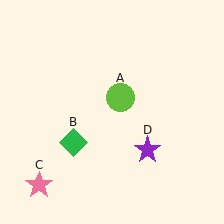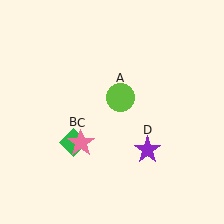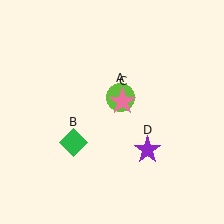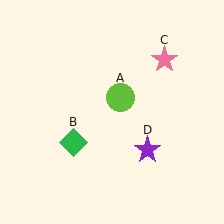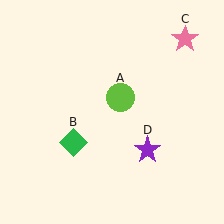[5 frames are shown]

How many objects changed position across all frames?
1 object changed position: pink star (object C).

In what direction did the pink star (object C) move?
The pink star (object C) moved up and to the right.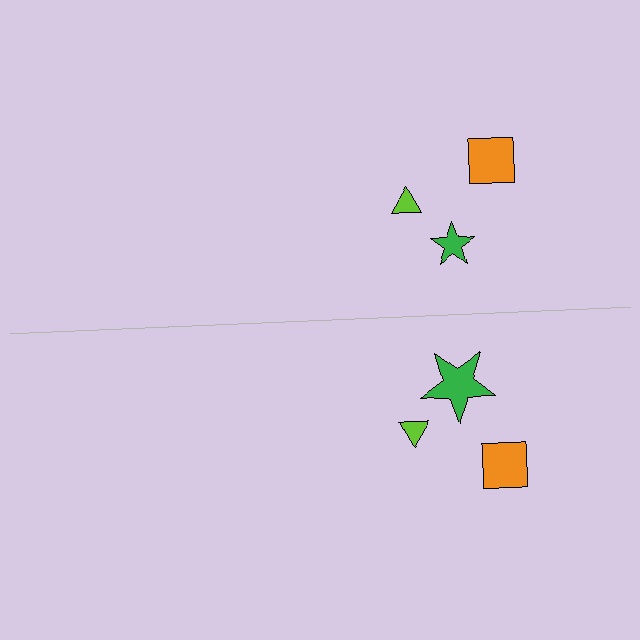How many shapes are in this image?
There are 6 shapes in this image.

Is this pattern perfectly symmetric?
No, the pattern is not perfectly symmetric. The green star on the bottom side has a different size than its mirror counterpart.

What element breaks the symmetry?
The green star on the bottom side has a different size than its mirror counterpart.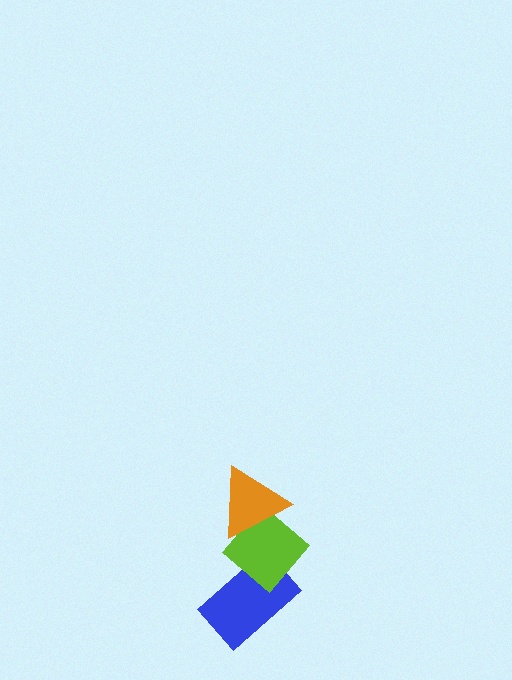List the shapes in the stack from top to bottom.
From top to bottom: the orange triangle, the lime diamond, the blue rectangle.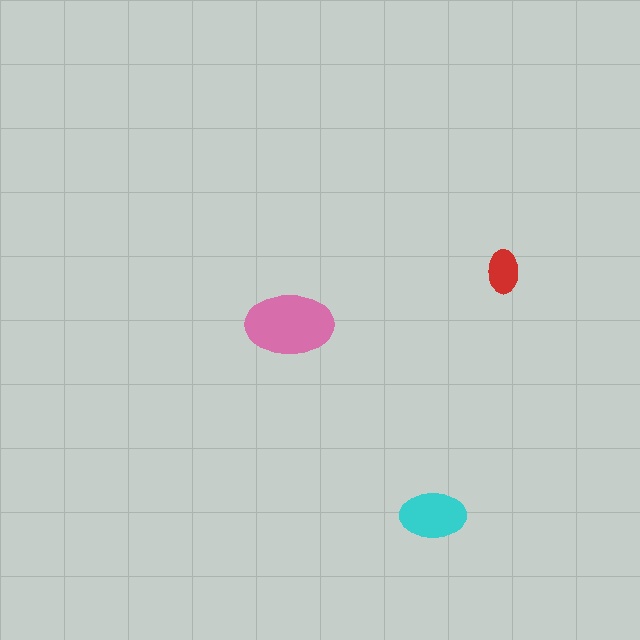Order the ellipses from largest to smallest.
the pink one, the cyan one, the red one.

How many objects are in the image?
There are 3 objects in the image.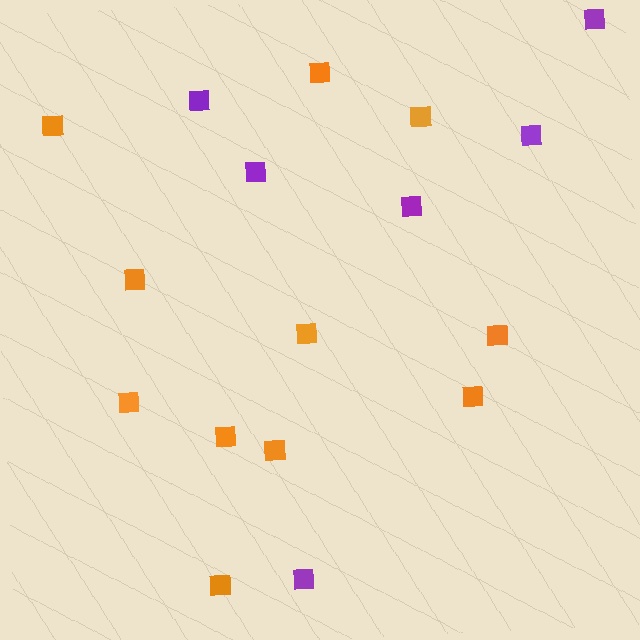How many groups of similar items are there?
There are 2 groups: one group of orange squares (11) and one group of purple squares (6).